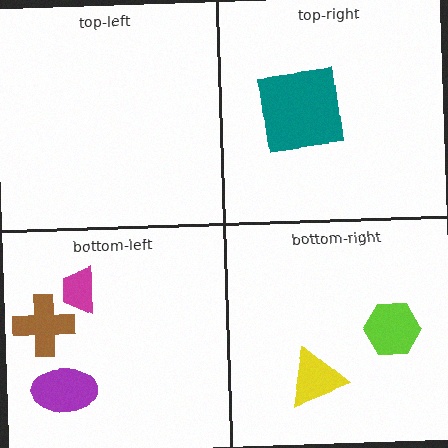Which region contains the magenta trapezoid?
The bottom-left region.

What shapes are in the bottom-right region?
The lime hexagon, the yellow triangle.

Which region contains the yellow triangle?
The bottom-right region.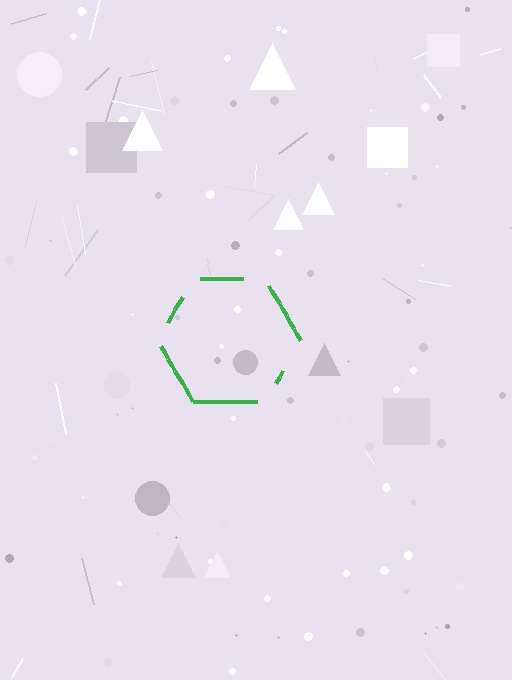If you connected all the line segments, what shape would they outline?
They would outline a hexagon.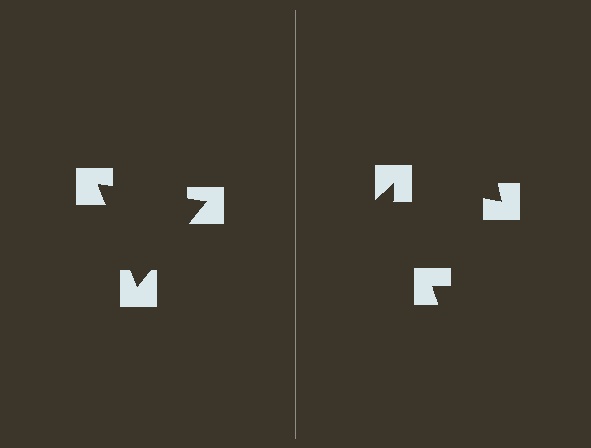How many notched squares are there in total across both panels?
6 — 3 on each side.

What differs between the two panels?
The notched squares are positioned identically on both sides; only the wedge orientations differ. On the left they align to a triangle; on the right they are misaligned.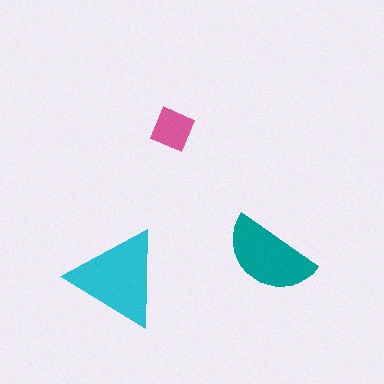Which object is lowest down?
The cyan triangle is bottommost.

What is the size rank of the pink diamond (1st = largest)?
3rd.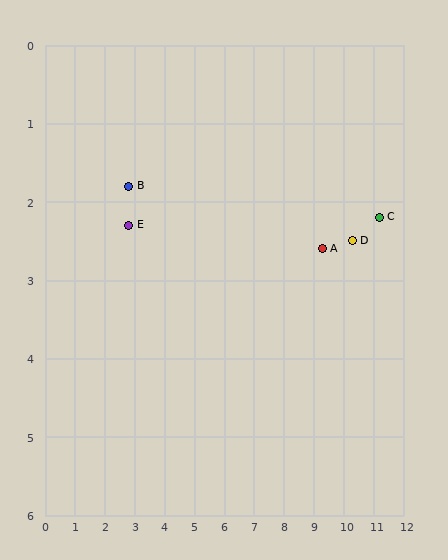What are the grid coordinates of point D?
Point D is at approximately (10.3, 2.5).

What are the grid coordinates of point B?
Point B is at approximately (2.8, 1.8).